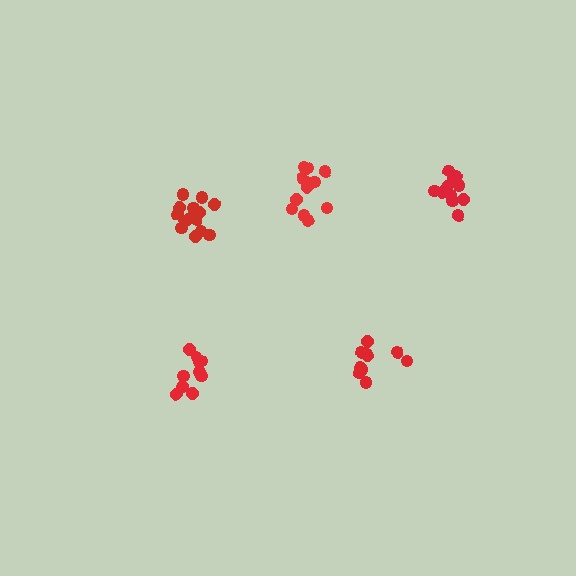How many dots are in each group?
Group 1: 12 dots, Group 2: 10 dots, Group 3: 10 dots, Group 4: 14 dots, Group 5: 11 dots (57 total).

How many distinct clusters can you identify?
There are 5 distinct clusters.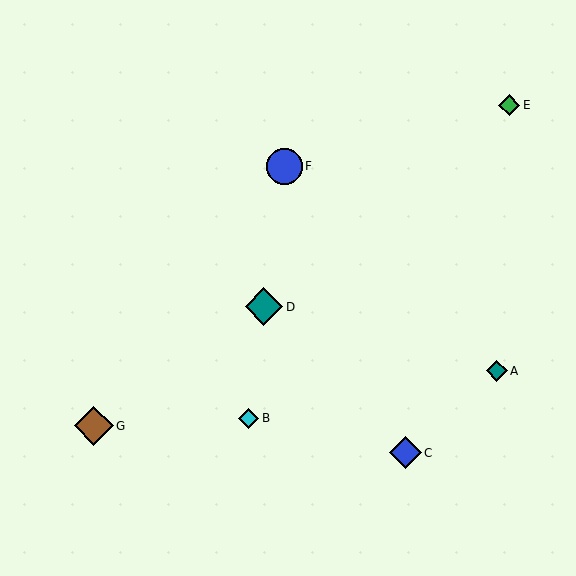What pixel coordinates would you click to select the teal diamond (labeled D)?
Click at (264, 307) to select the teal diamond D.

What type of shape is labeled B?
Shape B is a cyan diamond.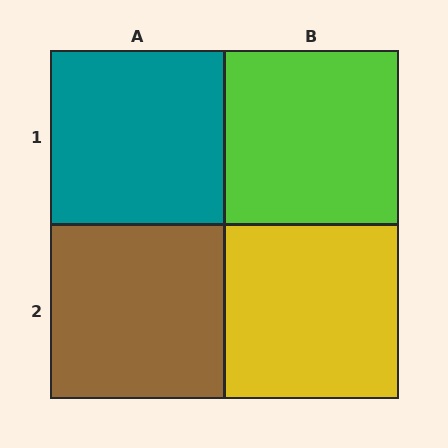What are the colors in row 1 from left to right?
Teal, lime.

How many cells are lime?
1 cell is lime.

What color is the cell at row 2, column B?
Yellow.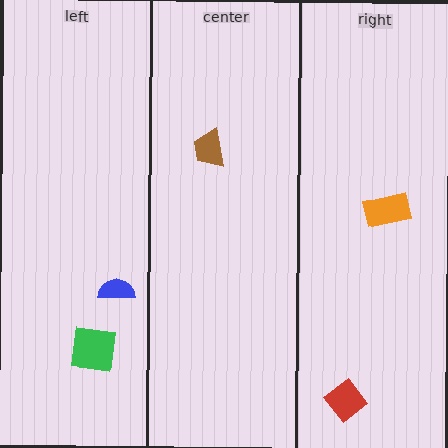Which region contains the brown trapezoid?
The center region.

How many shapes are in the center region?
1.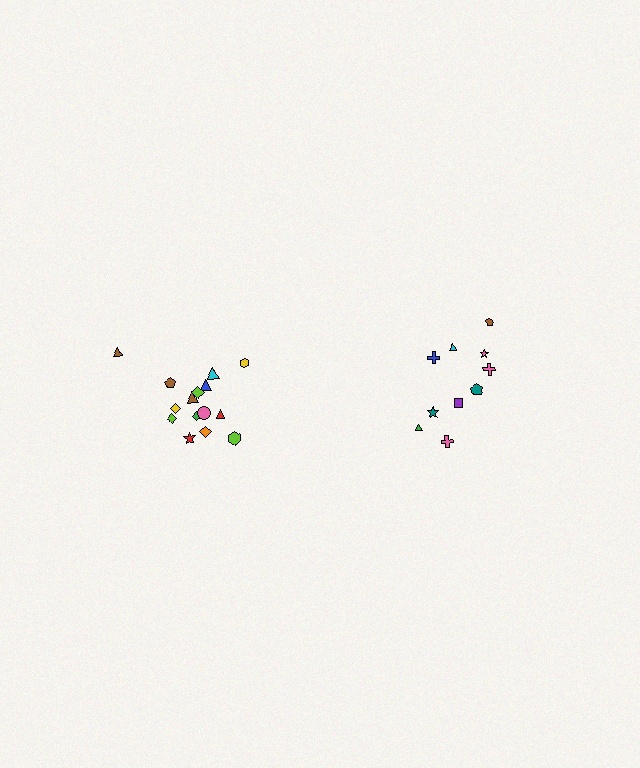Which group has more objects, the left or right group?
The left group.